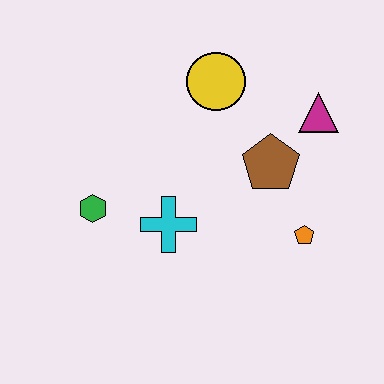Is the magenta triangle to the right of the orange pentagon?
Yes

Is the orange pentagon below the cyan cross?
Yes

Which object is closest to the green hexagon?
The cyan cross is closest to the green hexagon.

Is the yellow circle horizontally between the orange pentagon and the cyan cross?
Yes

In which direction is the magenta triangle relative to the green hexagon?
The magenta triangle is to the right of the green hexagon.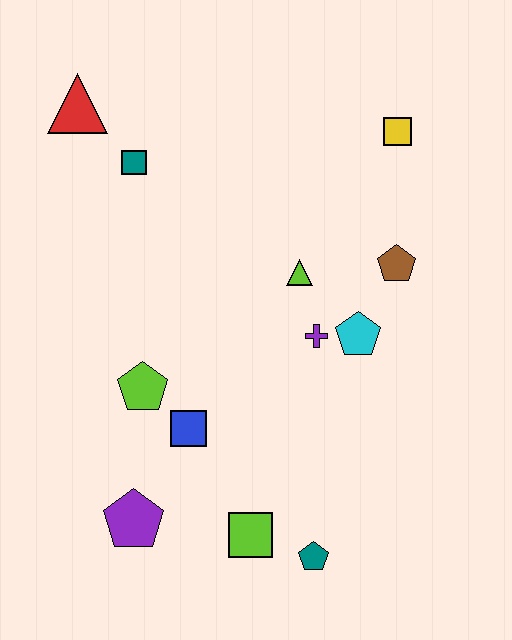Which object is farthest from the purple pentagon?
The yellow square is farthest from the purple pentagon.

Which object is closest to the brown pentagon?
The cyan pentagon is closest to the brown pentagon.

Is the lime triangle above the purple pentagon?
Yes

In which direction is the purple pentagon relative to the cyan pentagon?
The purple pentagon is to the left of the cyan pentagon.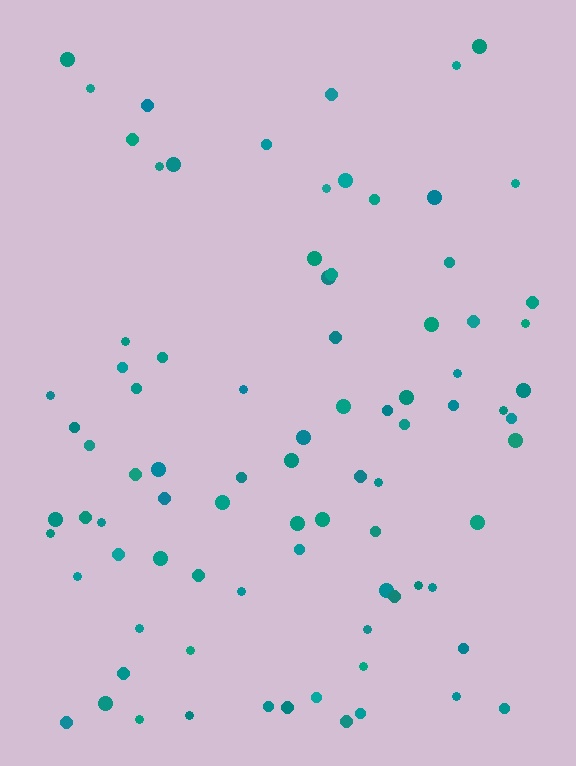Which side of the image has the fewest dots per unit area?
The top.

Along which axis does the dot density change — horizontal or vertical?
Vertical.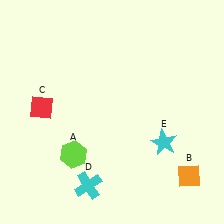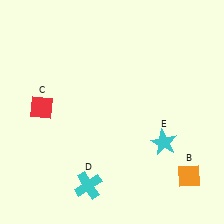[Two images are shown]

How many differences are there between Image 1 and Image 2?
There is 1 difference between the two images.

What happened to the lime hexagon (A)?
The lime hexagon (A) was removed in Image 2. It was in the bottom-left area of Image 1.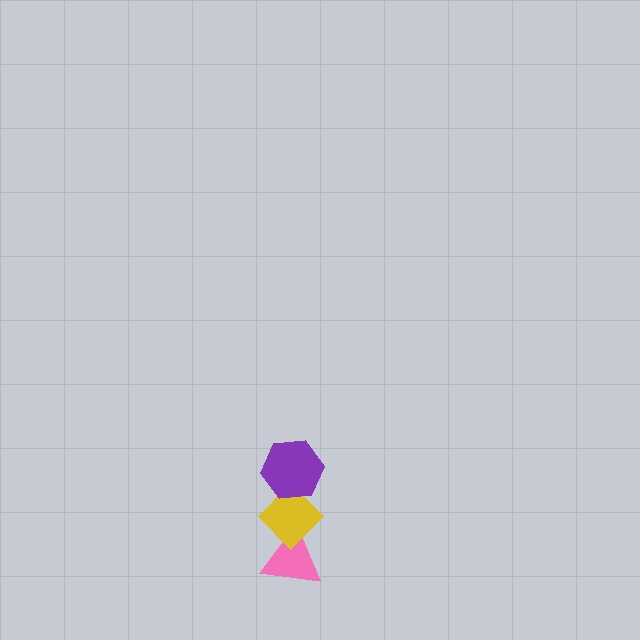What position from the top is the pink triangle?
The pink triangle is 3rd from the top.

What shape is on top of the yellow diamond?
The purple hexagon is on top of the yellow diamond.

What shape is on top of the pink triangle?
The yellow diamond is on top of the pink triangle.